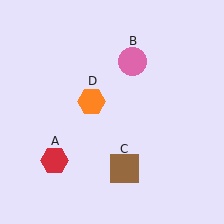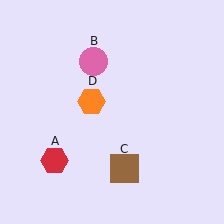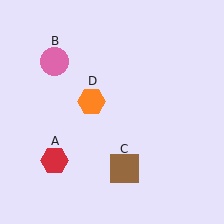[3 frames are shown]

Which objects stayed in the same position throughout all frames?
Red hexagon (object A) and brown square (object C) and orange hexagon (object D) remained stationary.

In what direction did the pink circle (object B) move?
The pink circle (object B) moved left.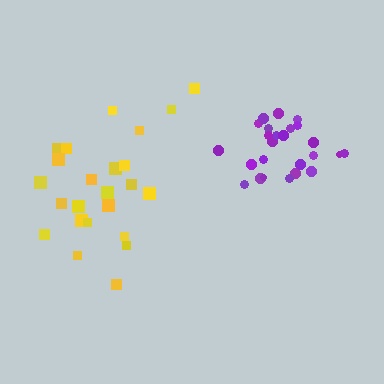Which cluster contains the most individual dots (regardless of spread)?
Purple (25).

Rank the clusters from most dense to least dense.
purple, yellow.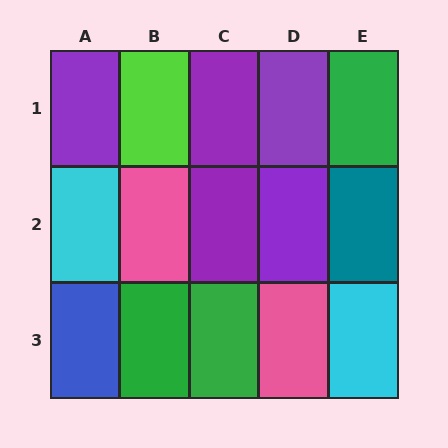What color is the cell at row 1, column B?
Lime.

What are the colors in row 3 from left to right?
Blue, green, green, pink, cyan.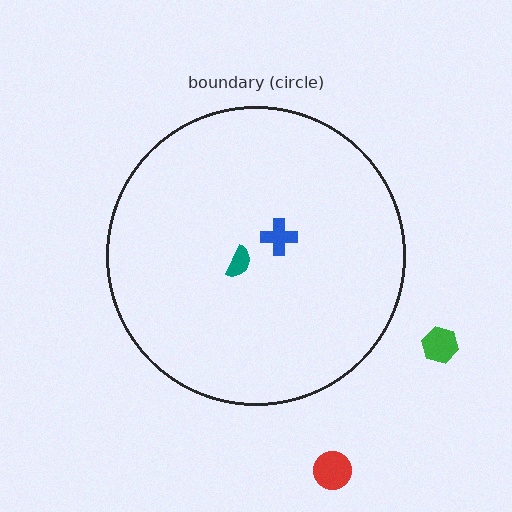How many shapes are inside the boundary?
2 inside, 2 outside.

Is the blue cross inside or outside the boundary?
Inside.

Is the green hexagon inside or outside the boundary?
Outside.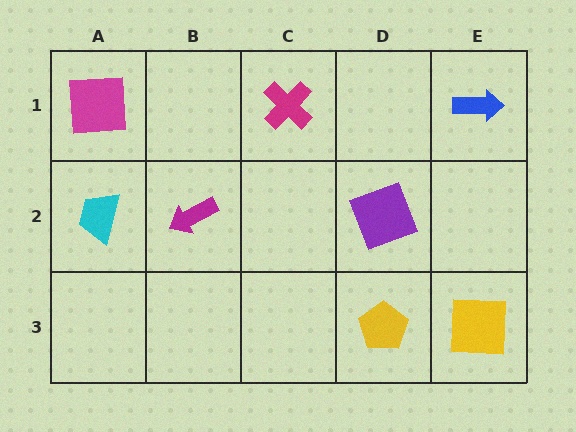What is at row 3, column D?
A yellow pentagon.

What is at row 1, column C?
A magenta cross.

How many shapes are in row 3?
2 shapes.